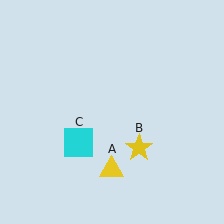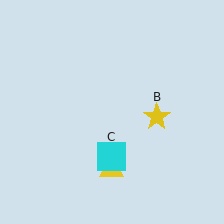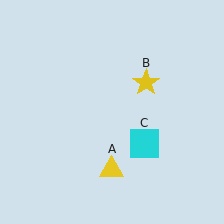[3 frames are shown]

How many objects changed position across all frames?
2 objects changed position: yellow star (object B), cyan square (object C).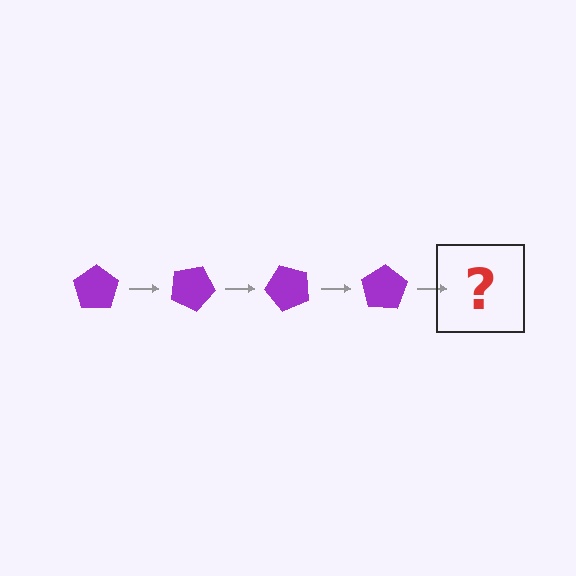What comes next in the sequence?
The next element should be a purple pentagon rotated 100 degrees.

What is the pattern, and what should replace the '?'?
The pattern is that the pentagon rotates 25 degrees each step. The '?' should be a purple pentagon rotated 100 degrees.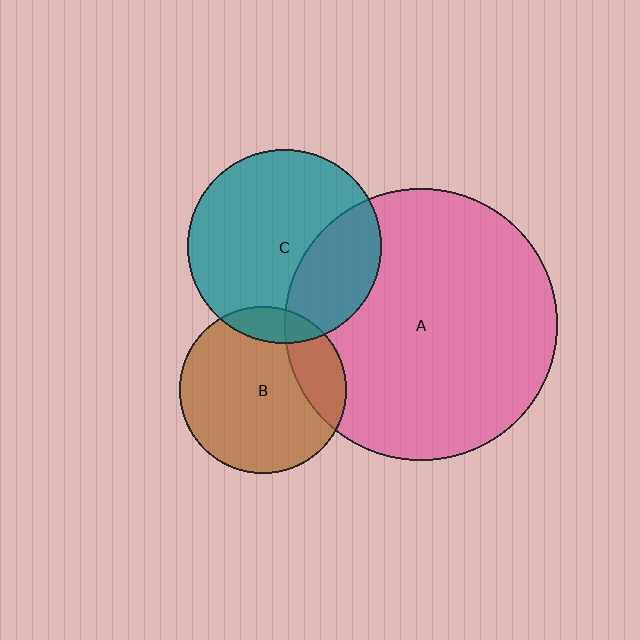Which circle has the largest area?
Circle A (pink).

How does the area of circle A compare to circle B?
Approximately 2.7 times.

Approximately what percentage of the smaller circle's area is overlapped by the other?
Approximately 20%.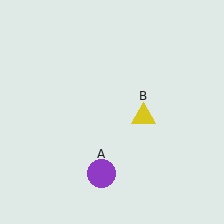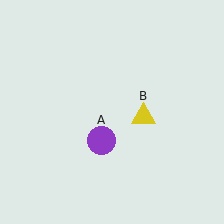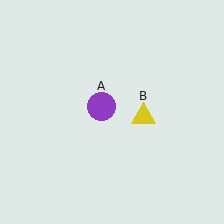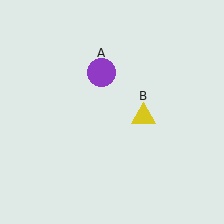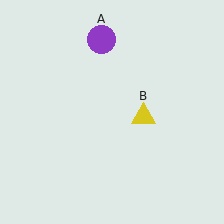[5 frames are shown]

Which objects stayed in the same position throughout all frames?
Yellow triangle (object B) remained stationary.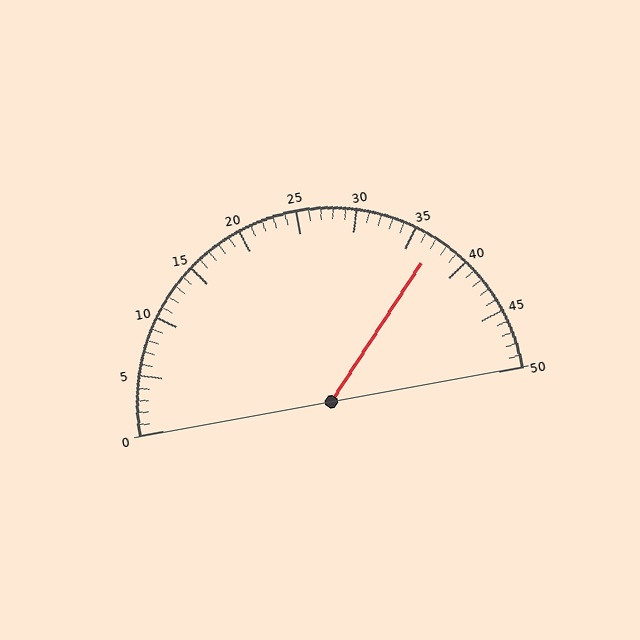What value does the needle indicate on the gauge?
The needle indicates approximately 37.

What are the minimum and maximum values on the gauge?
The gauge ranges from 0 to 50.